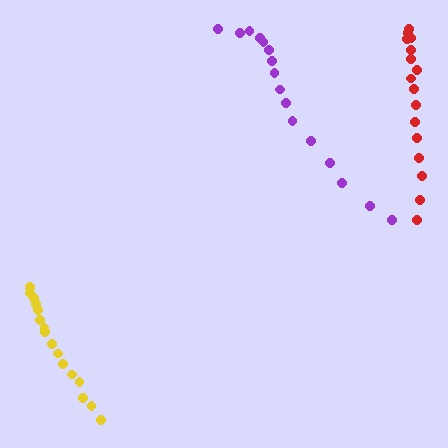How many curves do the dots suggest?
There are 3 distinct paths.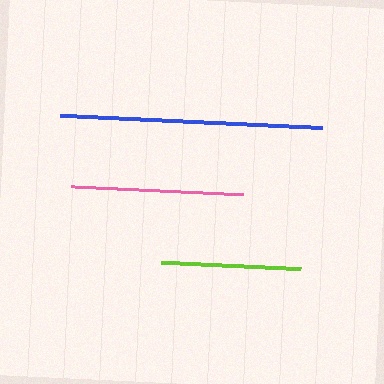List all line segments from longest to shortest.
From longest to shortest: blue, pink, lime.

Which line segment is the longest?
The blue line is the longest at approximately 261 pixels.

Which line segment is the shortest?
The lime line is the shortest at approximately 140 pixels.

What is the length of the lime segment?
The lime segment is approximately 140 pixels long.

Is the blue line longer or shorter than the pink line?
The blue line is longer than the pink line.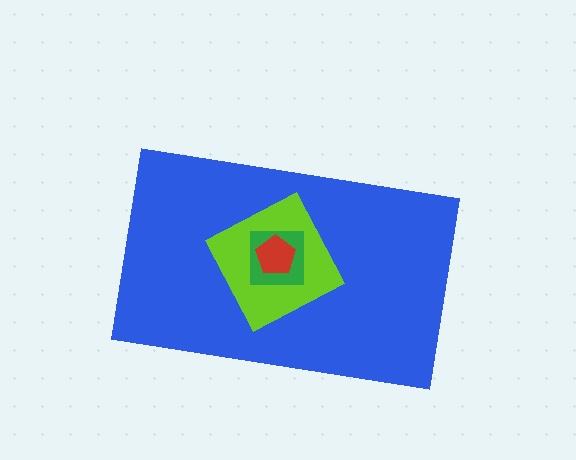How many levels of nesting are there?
4.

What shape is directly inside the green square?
The red pentagon.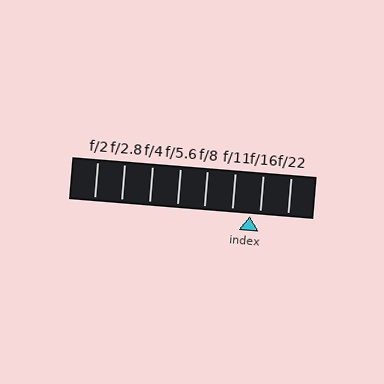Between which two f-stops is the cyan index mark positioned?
The index mark is between f/11 and f/16.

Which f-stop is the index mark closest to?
The index mark is closest to f/16.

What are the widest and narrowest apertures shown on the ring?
The widest aperture shown is f/2 and the narrowest is f/22.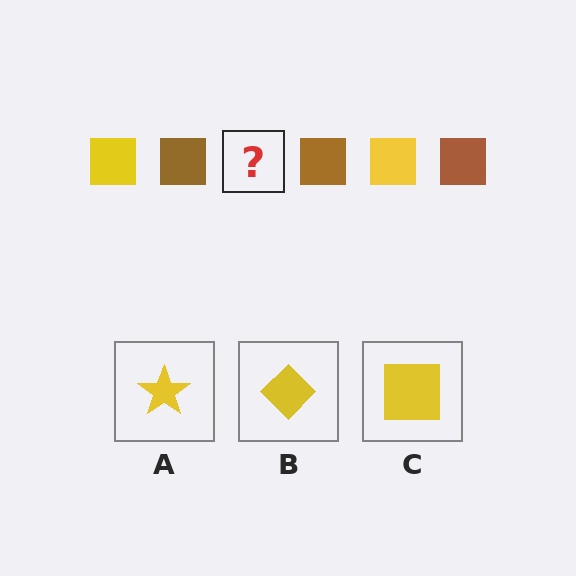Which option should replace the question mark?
Option C.